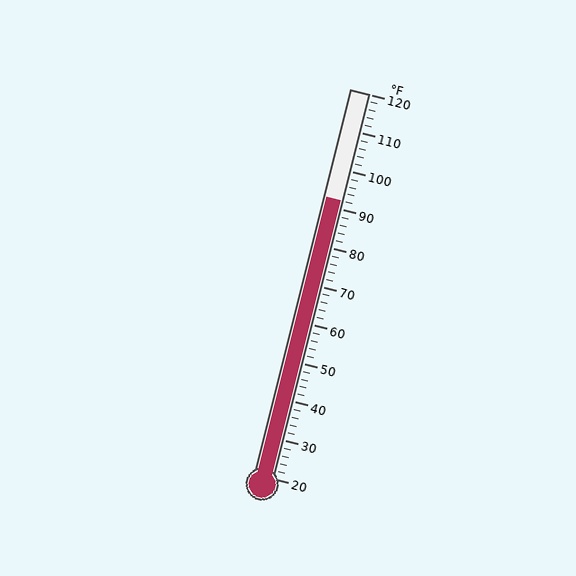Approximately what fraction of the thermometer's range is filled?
The thermometer is filled to approximately 70% of its range.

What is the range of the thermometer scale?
The thermometer scale ranges from 20°F to 120°F.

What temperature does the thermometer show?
The thermometer shows approximately 92°F.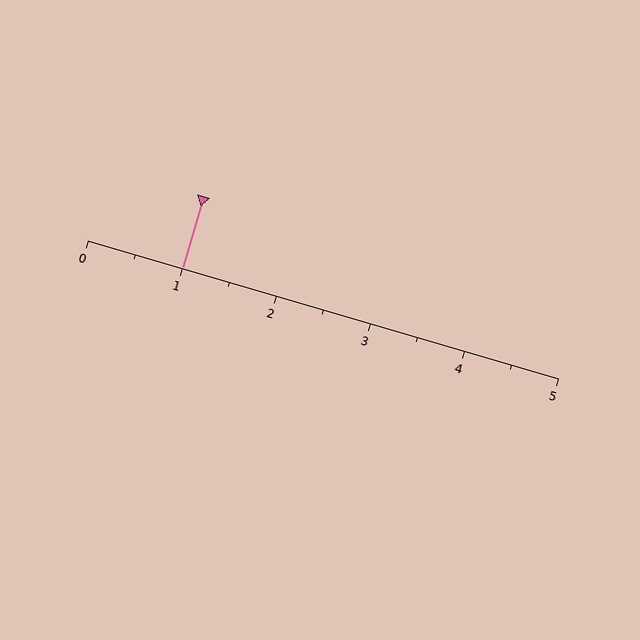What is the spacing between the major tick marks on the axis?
The major ticks are spaced 1 apart.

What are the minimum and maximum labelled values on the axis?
The axis runs from 0 to 5.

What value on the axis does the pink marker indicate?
The marker indicates approximately 1.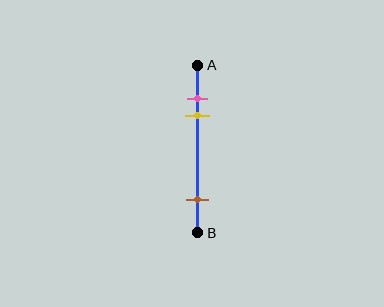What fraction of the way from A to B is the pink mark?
The pink mark is approximately 20% (0.2) of the way from A to B.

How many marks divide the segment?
There are 3 marks dividing the segment.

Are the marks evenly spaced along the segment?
No, the marks are not evenly spaced.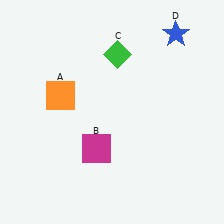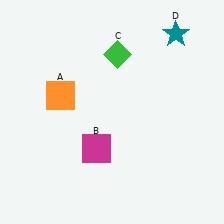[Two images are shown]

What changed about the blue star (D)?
In Image 1, D is blue. In Image 2, it changed to teal.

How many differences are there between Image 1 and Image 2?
There is 1 difference between the two images.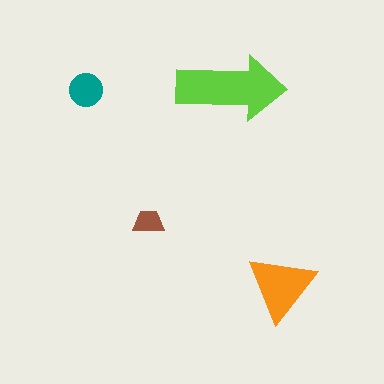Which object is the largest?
The lime arrow.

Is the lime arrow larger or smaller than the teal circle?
Larger.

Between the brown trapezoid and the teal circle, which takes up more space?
The teal circle.